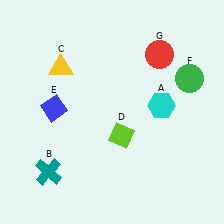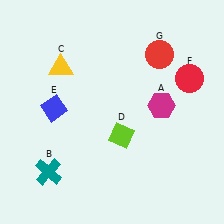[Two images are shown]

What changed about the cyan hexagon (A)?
In Image 1, A is cyan. In Image 2, it changed to magenta.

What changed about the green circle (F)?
In Image 1, F is green. In Image 2, it changed to red.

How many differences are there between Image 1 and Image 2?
There are 2 differences between the two images.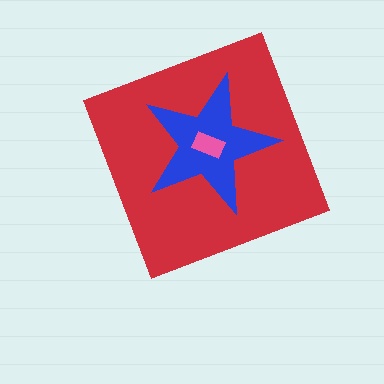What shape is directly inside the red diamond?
The blue star.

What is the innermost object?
The pink rectangle.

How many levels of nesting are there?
3.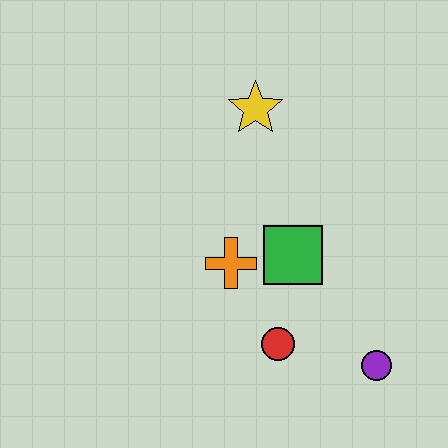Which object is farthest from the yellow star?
The purple circle is farthest from the yellow star.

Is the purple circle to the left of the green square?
No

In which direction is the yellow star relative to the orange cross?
The yellow star is above the orange cross.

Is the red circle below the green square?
Yes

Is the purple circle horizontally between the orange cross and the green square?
No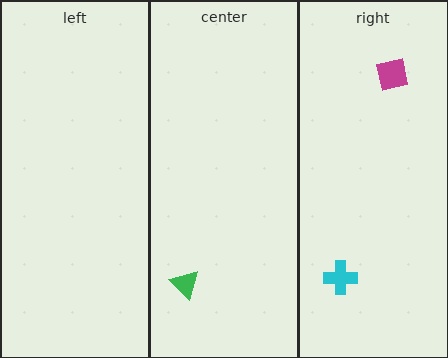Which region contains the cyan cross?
The right region.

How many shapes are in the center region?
1.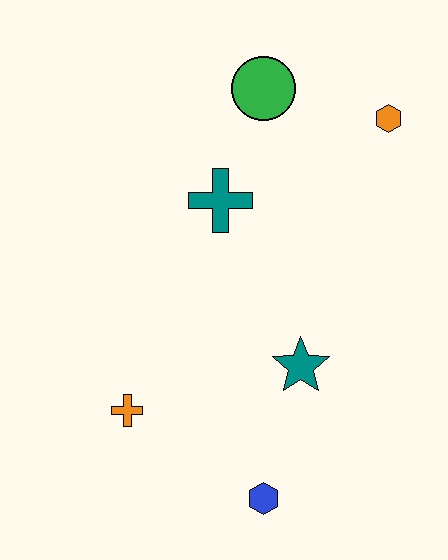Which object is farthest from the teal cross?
The blue hexagon is farthest from the teal cross.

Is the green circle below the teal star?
No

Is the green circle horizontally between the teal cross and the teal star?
Yes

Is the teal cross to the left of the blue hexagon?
Yes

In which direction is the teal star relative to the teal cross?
The teal star is below the teal cross.